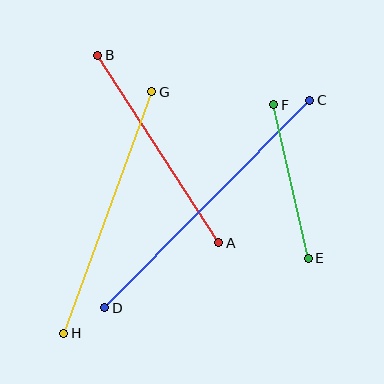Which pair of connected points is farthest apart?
Points C and D are farthest apart.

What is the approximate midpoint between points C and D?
The midpoint is at approximately (207, 204) pixels.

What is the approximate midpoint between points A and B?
The midpoint is at approximately (158, 149) pixels.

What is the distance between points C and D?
The distance is approximately 292 pixels.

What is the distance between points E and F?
The distance is approximately 157 pixels.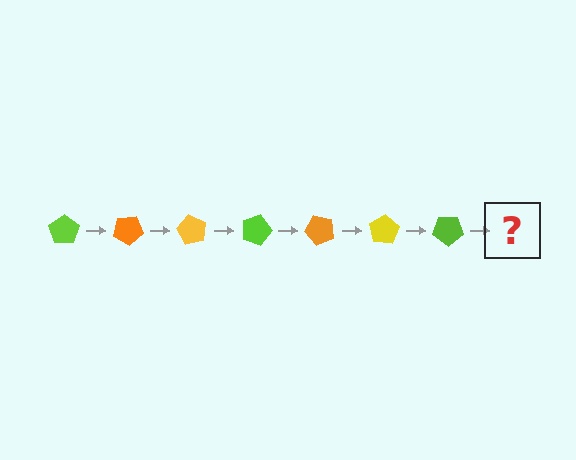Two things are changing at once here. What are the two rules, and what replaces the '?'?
The two rules are that it rotates 30 degrees each step and the color cycles through lime, orange, and yellow. The '?' should be an orange pentagon, rotated 210 degrees from the start.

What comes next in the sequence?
The next element should be an orange pentagon, rotated 210 degrees from the start.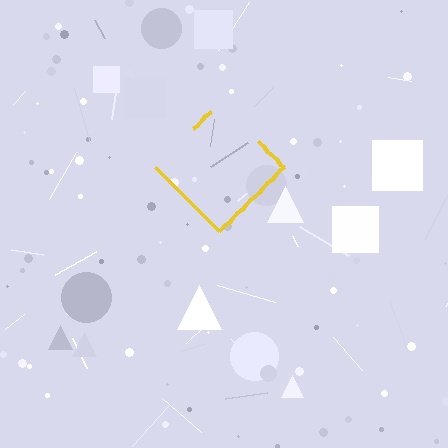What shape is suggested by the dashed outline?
The dashed outline suggests a diamond.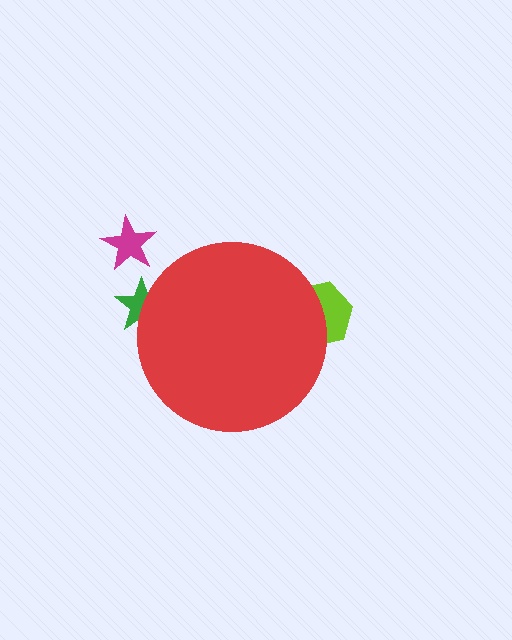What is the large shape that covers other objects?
A red circle.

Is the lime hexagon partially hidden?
Yes, the lime hexagon is partially hidden behind the red circle.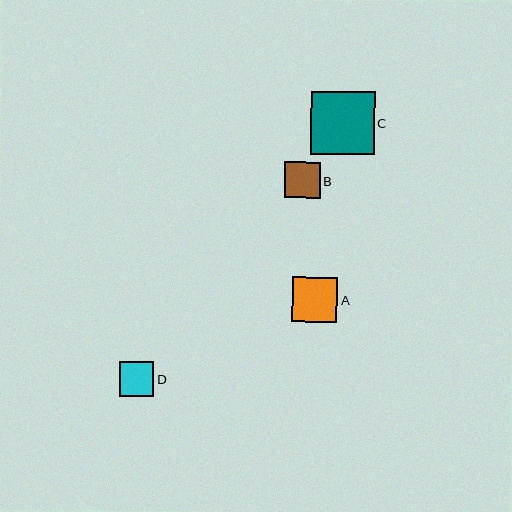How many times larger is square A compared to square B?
Square A is approximately 1.3 times the size of square B.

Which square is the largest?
Square C is the largest with a size of approximately 64 pixels.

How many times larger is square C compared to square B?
Square C is approximately 1.8 times the size of square B.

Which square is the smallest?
Square D is the smallest with a size of approximately 35 pixels.